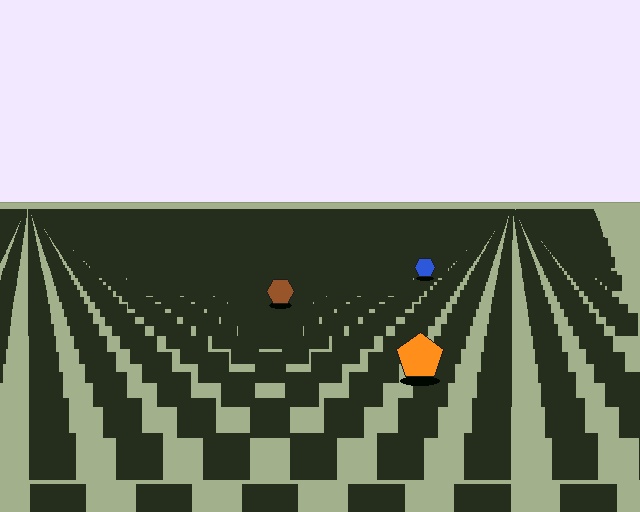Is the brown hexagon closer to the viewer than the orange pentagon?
No. The orange pentagon is closer — you can tell from the texture gradient: the ground texture is coarser near it.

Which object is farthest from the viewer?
The blue hexagon is farthest from the viewer. It appears smaller and the ground texture around it is denser.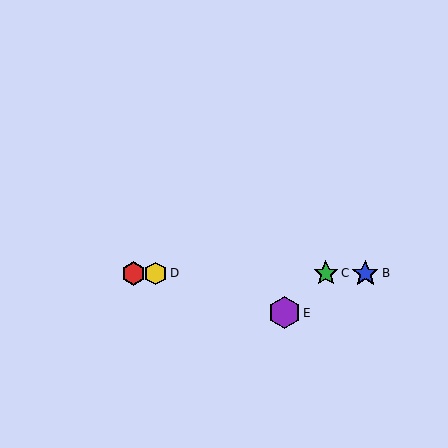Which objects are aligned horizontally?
Objects A, B, C, D are aligned horizontally.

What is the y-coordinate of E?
Object E is at y≈313.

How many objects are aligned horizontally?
4 objects (A, B, C, D) are aligned horizontally.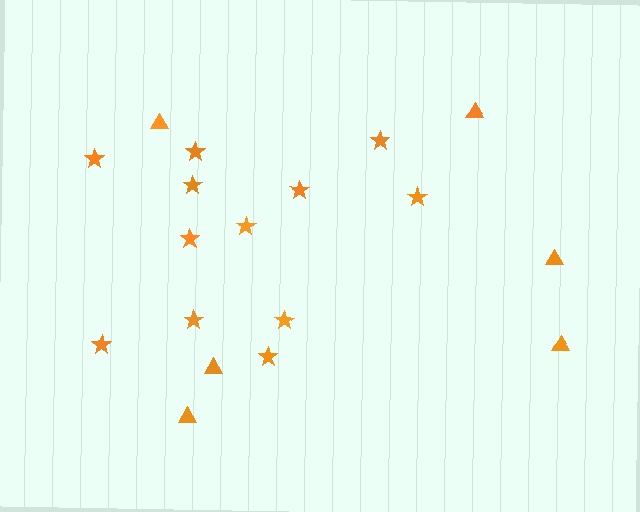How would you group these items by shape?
There are 2 groups: one group of stars (12) and one group of triangles (6).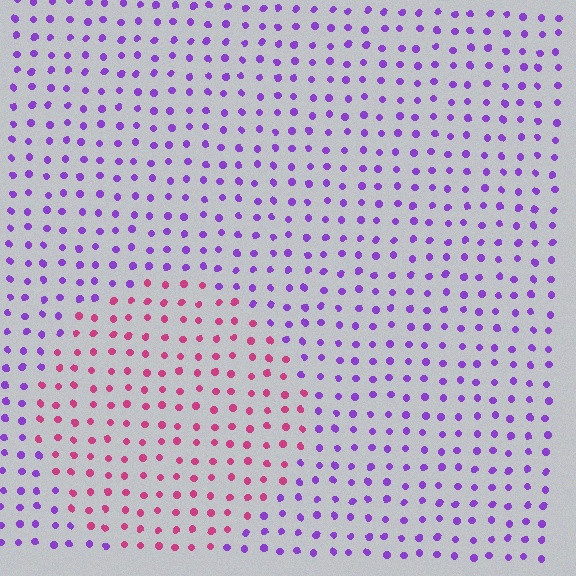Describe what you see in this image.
The image is filled with small purple elements in a uniform arrangement. A circle-shaped region is visible where the elements are tinted to a slightly different hue, forming a subtle color boundary.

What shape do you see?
I see a circle.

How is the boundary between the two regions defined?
The boundary is defined purely by a slight shift in hue (about 58 degrees). Spacing, size, and orientation are identical on both sides.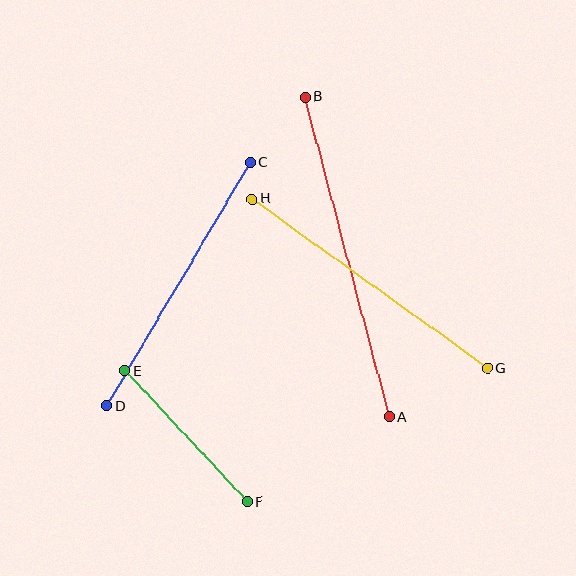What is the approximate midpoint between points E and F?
The midpoint is at approximately (186, 436) pixels.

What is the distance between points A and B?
The distance is approximately 331 pixels.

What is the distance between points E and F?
The distance is approximately 179 pixels.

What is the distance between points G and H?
The distance is approximately 290 pixels.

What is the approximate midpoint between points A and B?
The midpoint is at approximately (347, 257) pixels.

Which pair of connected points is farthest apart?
Points A and B are farthest apart.